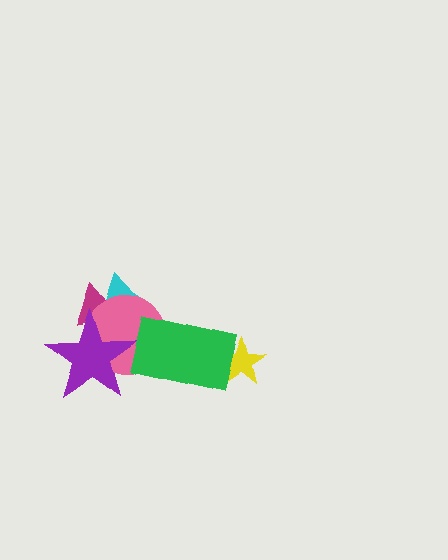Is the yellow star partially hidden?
Yes, it is partially covered by another shape.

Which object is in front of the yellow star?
The green rectangle is in front of the yellow star.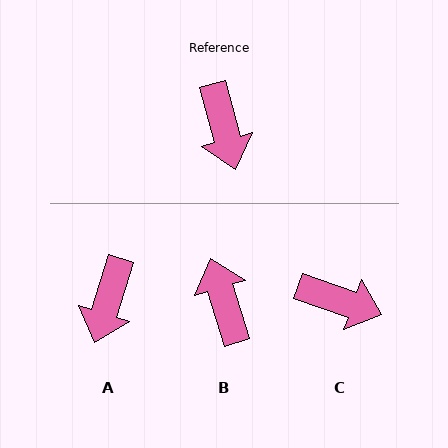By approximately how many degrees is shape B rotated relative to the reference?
Approximately 178 degrees clockwise.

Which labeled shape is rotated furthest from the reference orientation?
B, about 178 degrees away.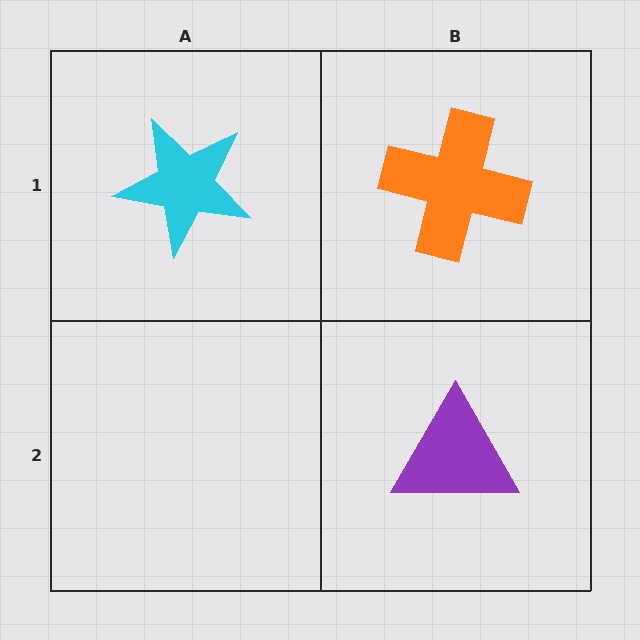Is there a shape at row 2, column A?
No, that cell is empty.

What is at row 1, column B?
An orange cross.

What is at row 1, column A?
A cyan star.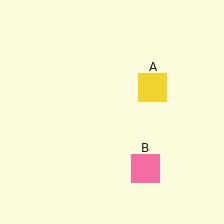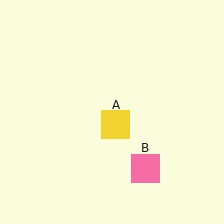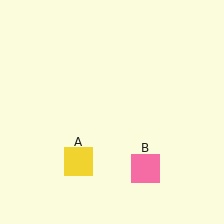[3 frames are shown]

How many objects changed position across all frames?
1 object changed position: yellow square (object A).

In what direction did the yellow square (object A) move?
The yellow square (object A) moved down and to the left.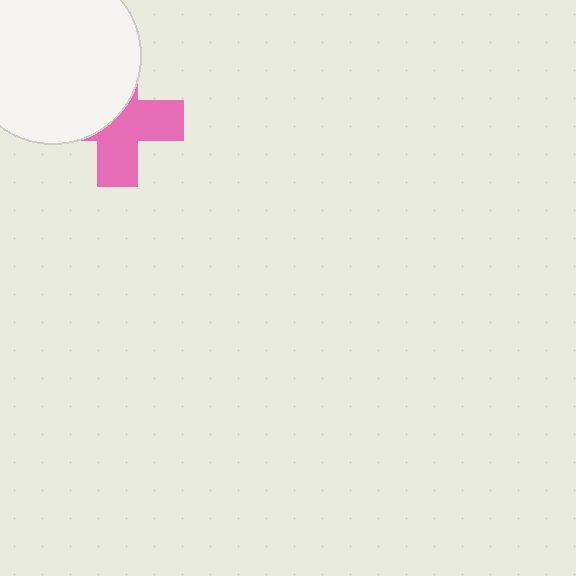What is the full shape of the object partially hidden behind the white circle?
The partially hidden object is a pink cross.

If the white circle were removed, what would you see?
You would see the complete pink cross.